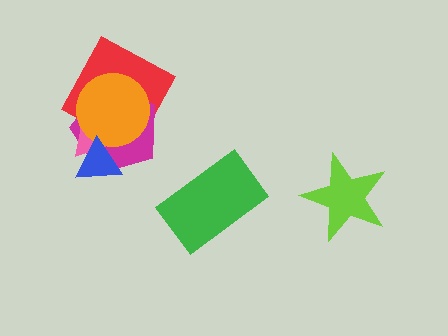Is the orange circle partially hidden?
Yes, it is partially covered by another shape.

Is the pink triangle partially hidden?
Yes, it is partially covered by another shape.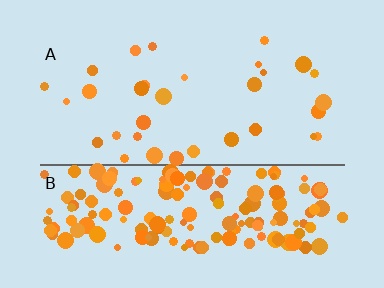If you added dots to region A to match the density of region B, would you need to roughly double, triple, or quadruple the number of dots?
Approximately quadruple.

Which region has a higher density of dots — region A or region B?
B (the bottom).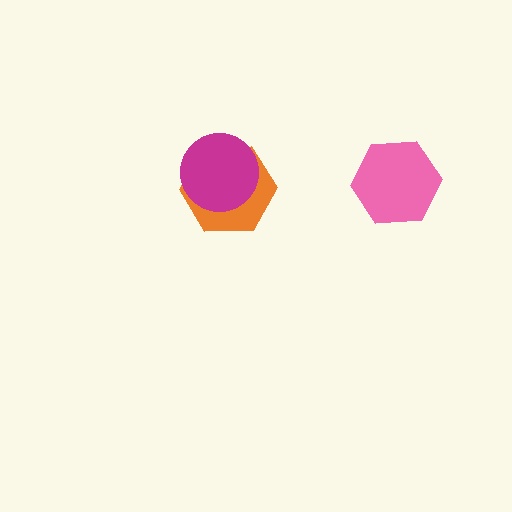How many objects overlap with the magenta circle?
1 object overlaps with the magenta circle.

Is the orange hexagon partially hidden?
Yes, it is partially covered by another shape.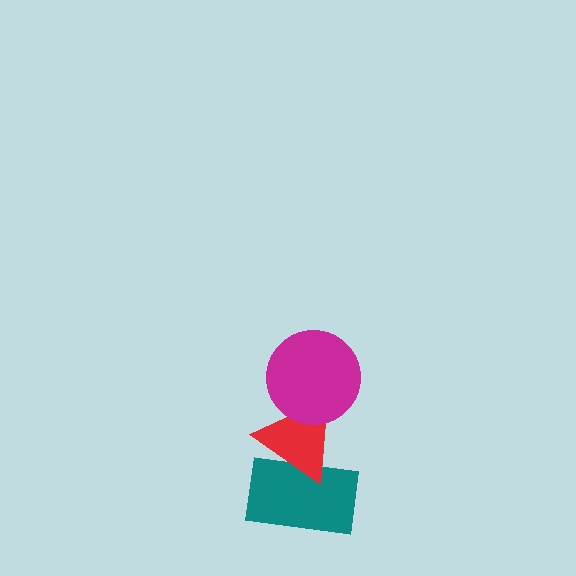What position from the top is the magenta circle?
The magenta circle is 1st from the top.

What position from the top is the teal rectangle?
The teal rectangle is 3rd from the top.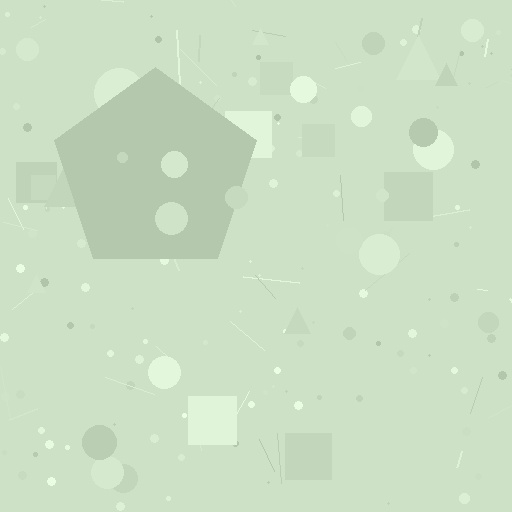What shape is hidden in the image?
A pentagon is hidden in the image.